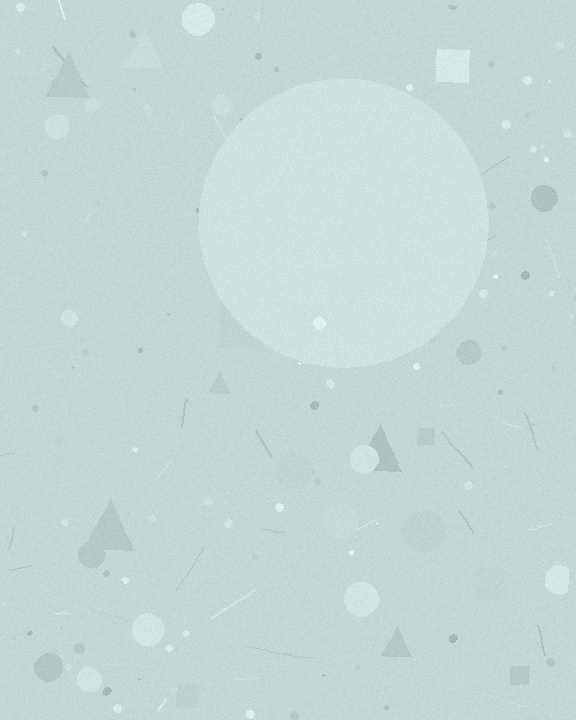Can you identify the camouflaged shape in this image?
The camouflaged shape is a circle.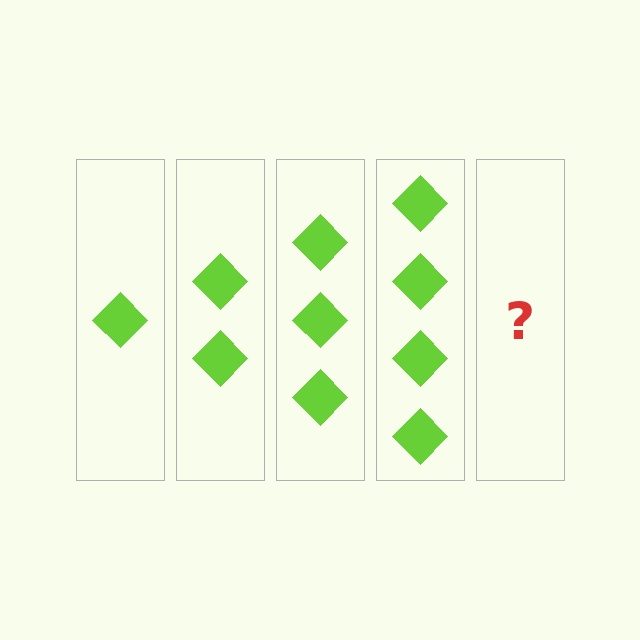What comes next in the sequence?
The next element should be 5 diamonds.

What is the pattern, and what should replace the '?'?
The pattern is that each step adds one more diamond. The '?' should be 5 diamonds.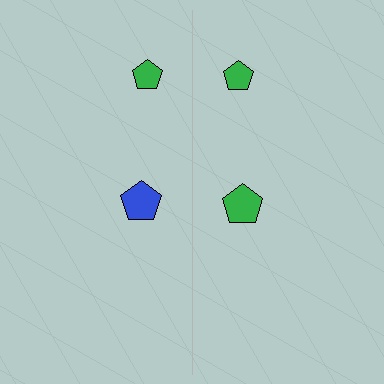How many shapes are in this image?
There are 4 shapes in this image.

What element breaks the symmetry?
The green pentagon on the right side breaks the symmetry — its mirror counterpart is blue.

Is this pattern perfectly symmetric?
No, the pattern is not perfectly symmetric. The green pentagon on the right side breaks the symmetry — its mirror counterpart is blue.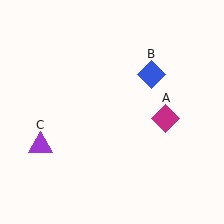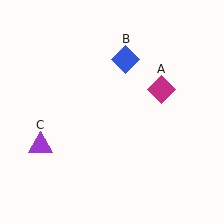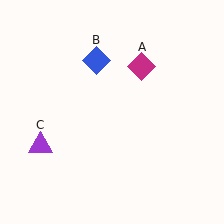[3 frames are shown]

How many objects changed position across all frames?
2 objects changed position: magenta diamond (object A), blue diamond (object B).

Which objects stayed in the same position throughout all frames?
Purple triangle (object C) remained stationary.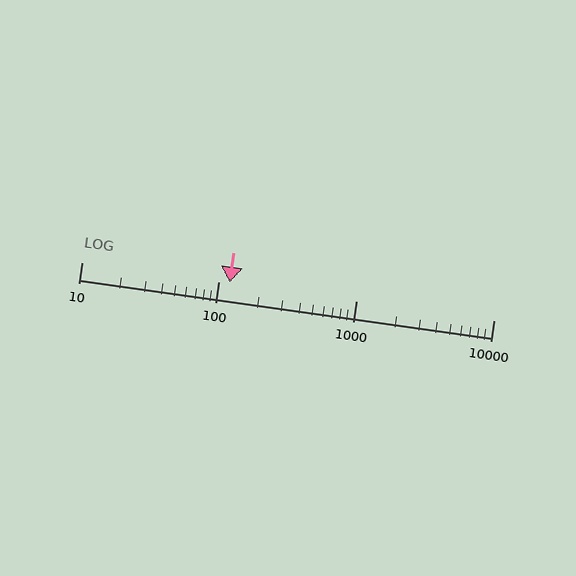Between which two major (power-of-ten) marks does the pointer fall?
The pointer is between 100 and 1000.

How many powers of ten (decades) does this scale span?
The scale spans 3 decades, from 10 to 10000.